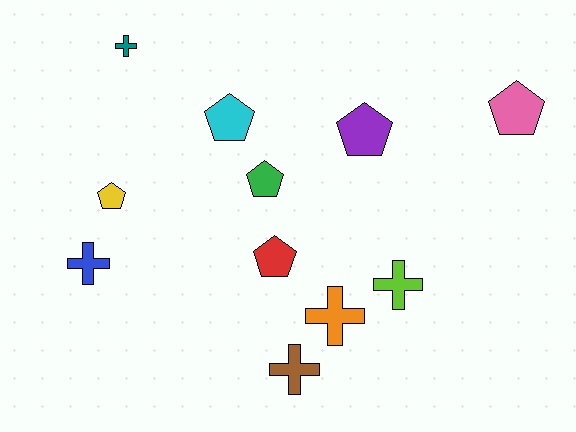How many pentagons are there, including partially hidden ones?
There are 6 pentagons.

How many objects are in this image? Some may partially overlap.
There are 11 objects.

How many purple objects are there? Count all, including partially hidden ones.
There is 1 purple object.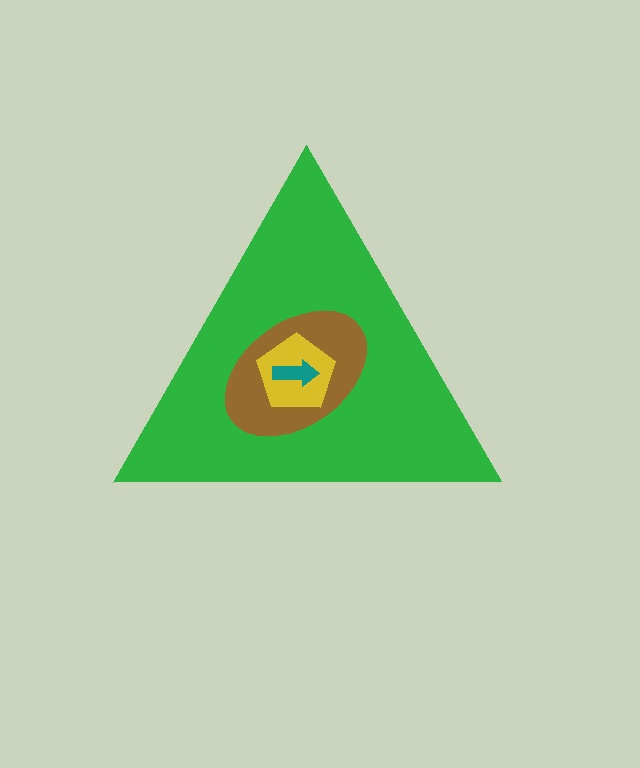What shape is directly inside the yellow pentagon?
The teal arrow.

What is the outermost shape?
The green triangle.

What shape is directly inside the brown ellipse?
The yellow pentagon.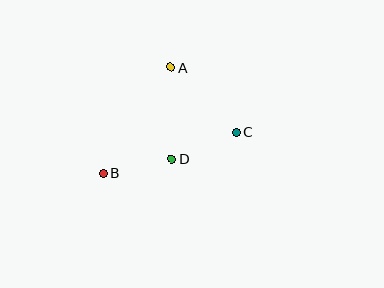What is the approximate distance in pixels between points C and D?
The distance between C and D is approximately 70 pixels.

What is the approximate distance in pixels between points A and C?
The distance between A and C is approximately 93 pixels.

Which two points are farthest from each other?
Points B and C are farthest from each other.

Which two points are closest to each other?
Points B and D are closest to each other.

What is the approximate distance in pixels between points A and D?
The distance between A and D is approximately 91 pixels.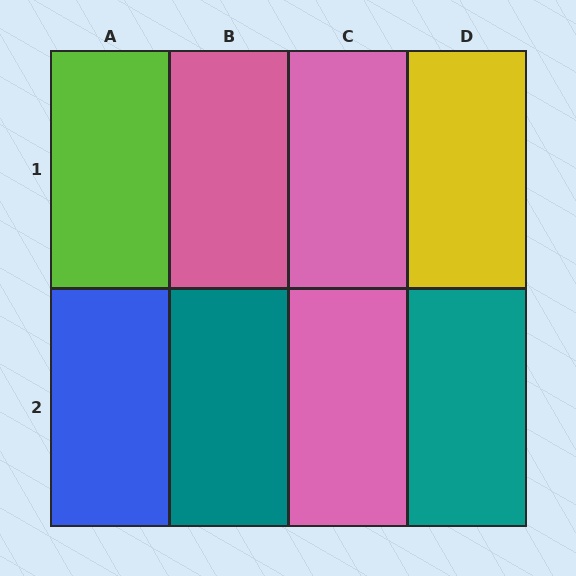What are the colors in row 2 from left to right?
Blue, teal, pink, teal.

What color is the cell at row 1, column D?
Yellow.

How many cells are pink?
3 cells are pink.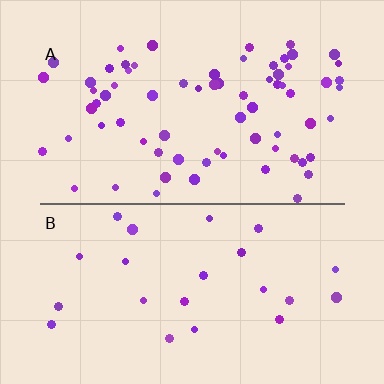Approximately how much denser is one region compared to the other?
Approximately 3.0× — region A over region B.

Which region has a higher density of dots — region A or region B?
A (the top).